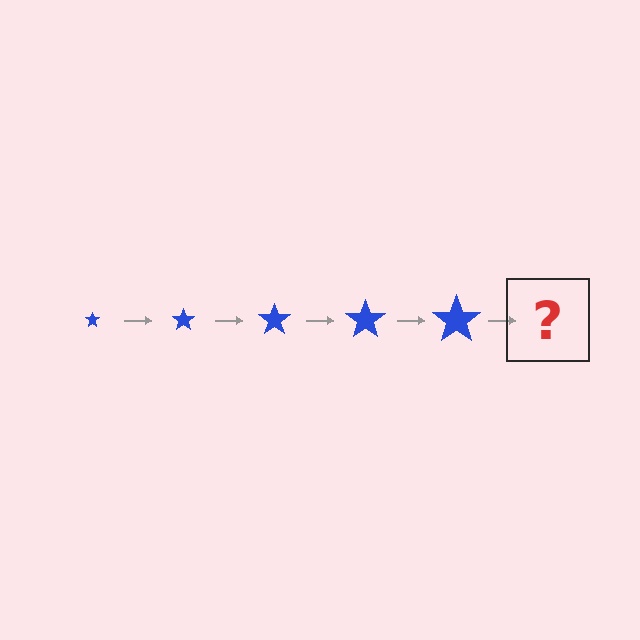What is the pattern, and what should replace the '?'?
The pattern is that the star gets progressively larger each step. The '?' should be a blue star, larger than the previous one.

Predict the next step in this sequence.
The next step is a blue star, larger than the previous one.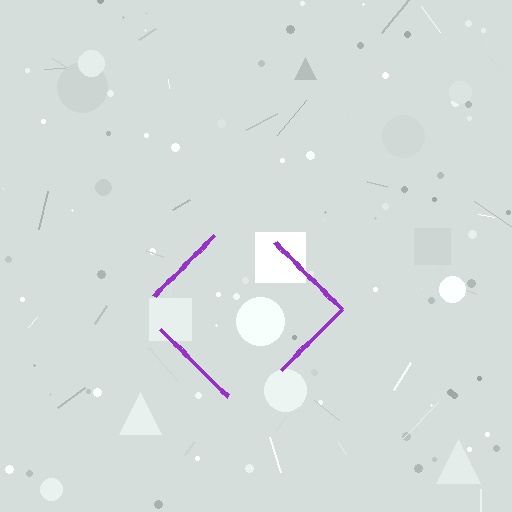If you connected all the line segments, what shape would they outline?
They would outline a diamond.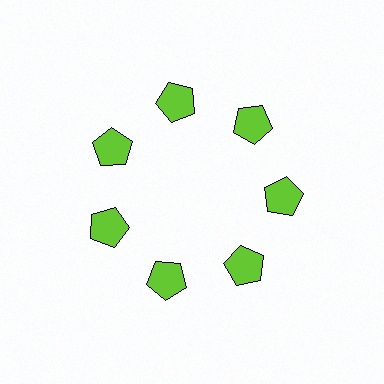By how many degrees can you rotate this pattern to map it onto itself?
The pattern maps onto itself every 51 degrees of rotation.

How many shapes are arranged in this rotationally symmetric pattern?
There are 7 shapes, arranged in 7 groups of 1.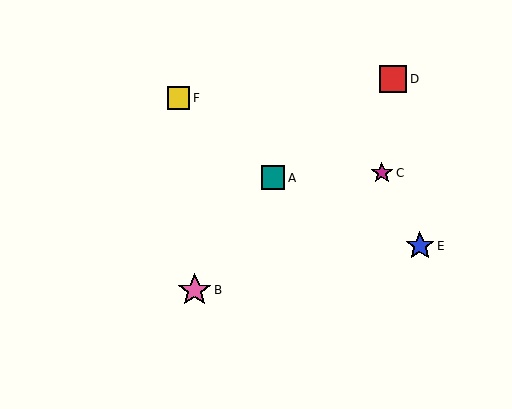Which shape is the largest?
The pink star (labeled B) is the largest.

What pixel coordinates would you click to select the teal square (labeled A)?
Click at (273, 178) to select the teal square A.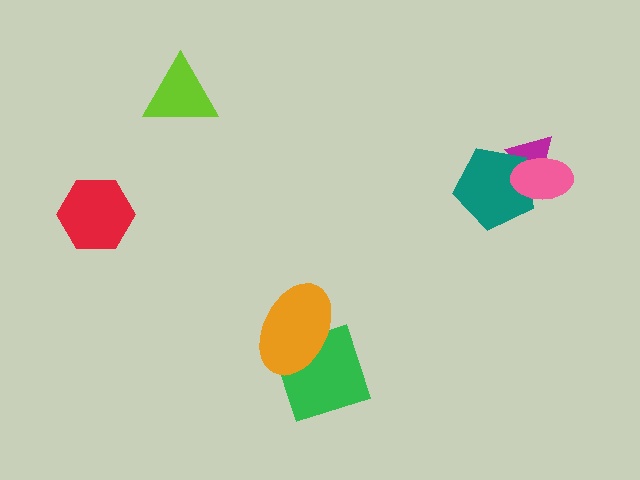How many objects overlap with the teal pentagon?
2 objects overlap with the teal pentagon.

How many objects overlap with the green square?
1 object overlaps with the green square.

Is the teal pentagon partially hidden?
Yes, it is partially covered by another shape.